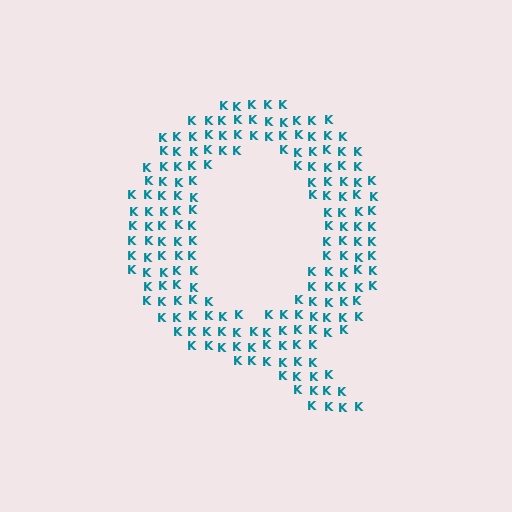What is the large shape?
The large shape is the letter Q.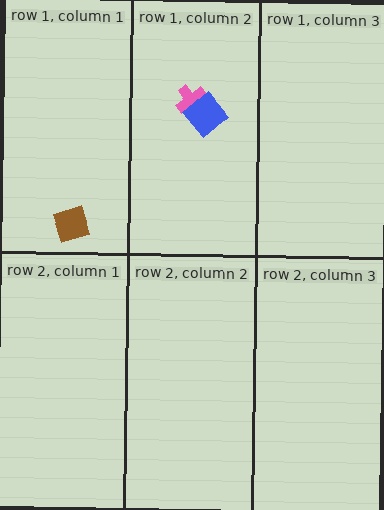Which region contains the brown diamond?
The row 1, column 1 region.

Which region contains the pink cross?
The row 1, column 2 region.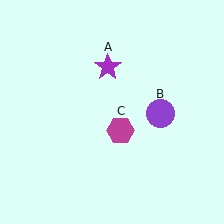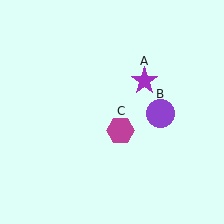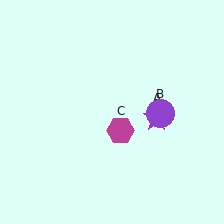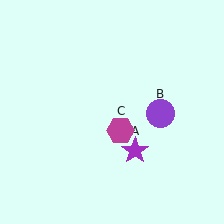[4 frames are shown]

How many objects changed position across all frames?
1 object changed position: purple star (object A).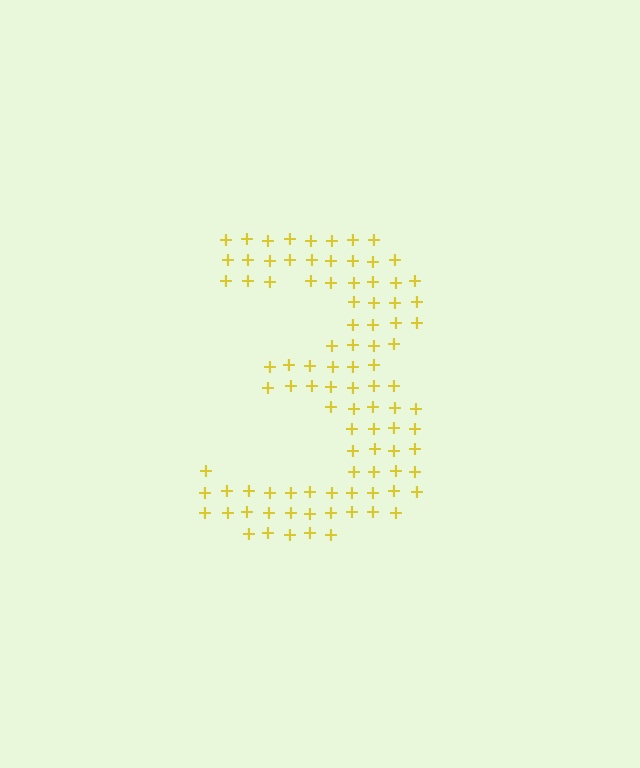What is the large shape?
The large shape is the digit 3.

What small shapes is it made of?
It is made of small plus signs.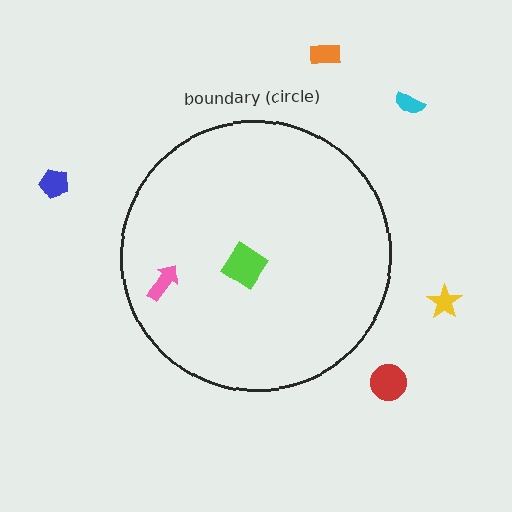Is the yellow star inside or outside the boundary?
Outside.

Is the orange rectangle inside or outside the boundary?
Outside.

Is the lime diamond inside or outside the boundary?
Inside.